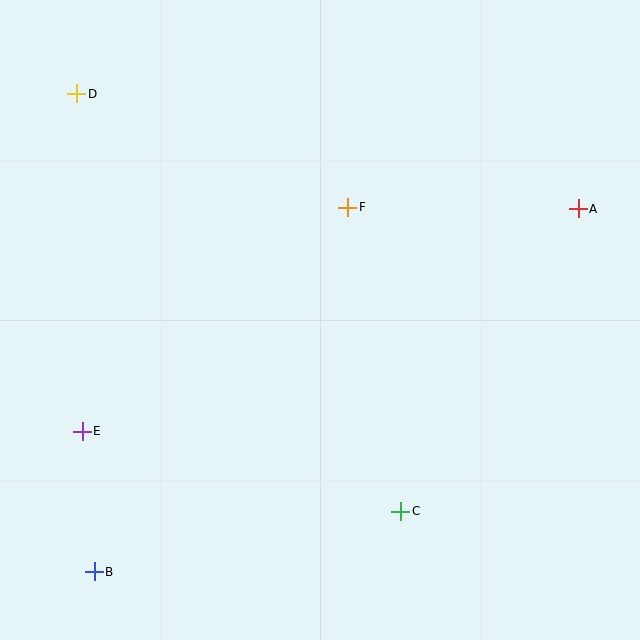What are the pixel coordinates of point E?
Point E is at (82, 431).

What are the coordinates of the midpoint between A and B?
The midpoint between A and B is at (336, 390).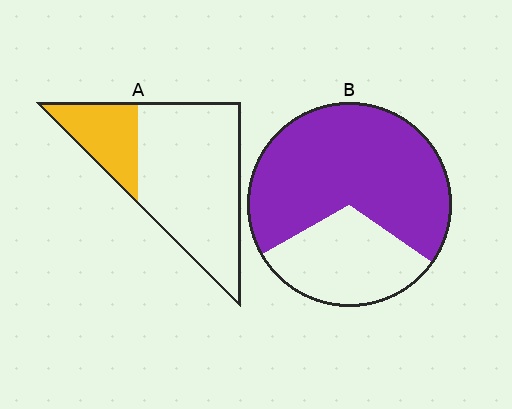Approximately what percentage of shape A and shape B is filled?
A is approximately 25% and B is approximately 70%.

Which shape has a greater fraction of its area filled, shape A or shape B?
Shape B.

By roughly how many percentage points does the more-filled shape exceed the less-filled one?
By roughly 45 percentage points (B over A).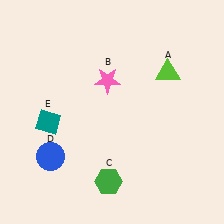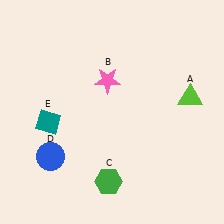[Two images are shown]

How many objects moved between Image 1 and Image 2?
1 object moved between the two images.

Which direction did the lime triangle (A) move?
The lime triangle (A) moved down.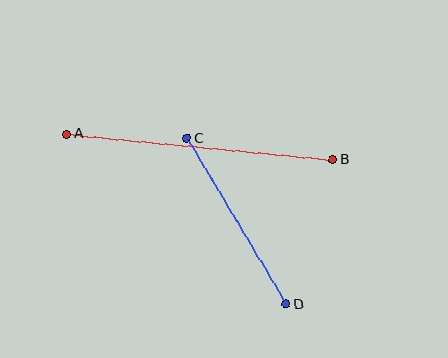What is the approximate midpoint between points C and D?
The midpoint is at approximately (236, 221) pixels.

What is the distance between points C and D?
The distance is approximately 193 pixels.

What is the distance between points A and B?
The distance is approximately 268 pixels.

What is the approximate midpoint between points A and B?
The midpoint is at approximately (200, 147) pixels.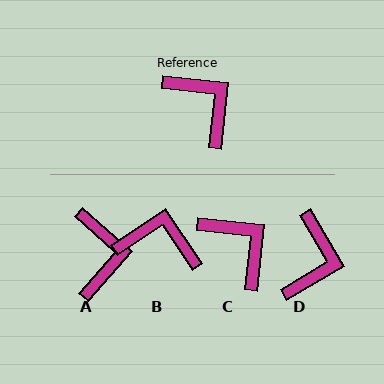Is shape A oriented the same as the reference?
No, it is off by about 36 degrees.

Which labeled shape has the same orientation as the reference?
C.